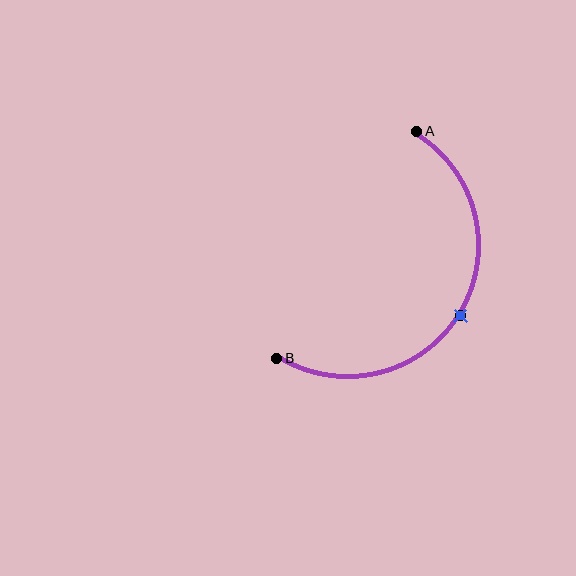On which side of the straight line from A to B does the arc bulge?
The arc bulges to the right of the straight line connecting A and B.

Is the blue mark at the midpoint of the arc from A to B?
Yes. The blue mark lies on the arc at equal arc-length from both A and B — it is the arc midpoint.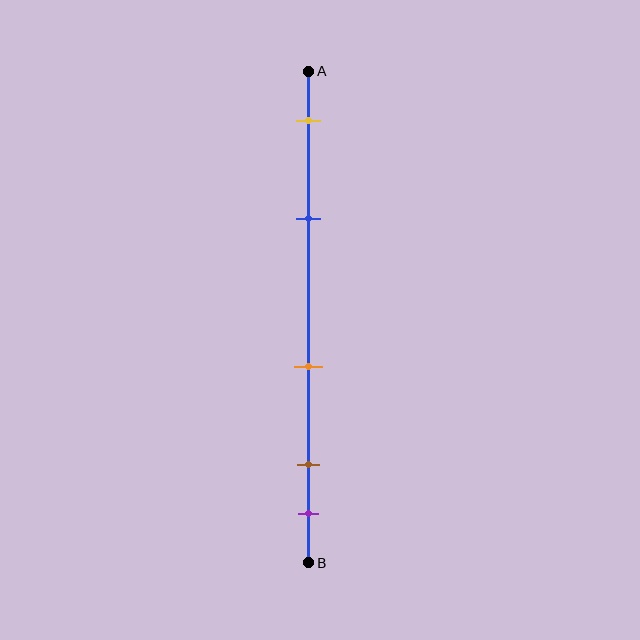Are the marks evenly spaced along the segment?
No, the marks are not evenly spaced.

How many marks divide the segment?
There are 5 marks dividing the segment.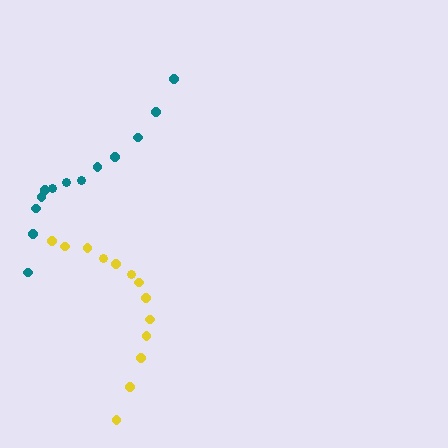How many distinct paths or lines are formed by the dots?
There are 2 distinct paths.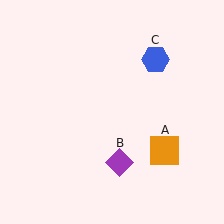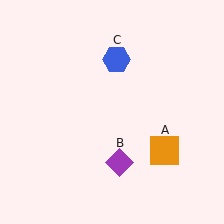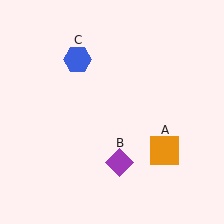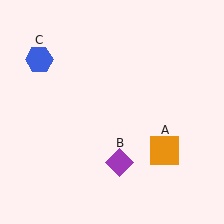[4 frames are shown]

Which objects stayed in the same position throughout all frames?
Orange square (object A) and purple diamond (object B) remained stationary.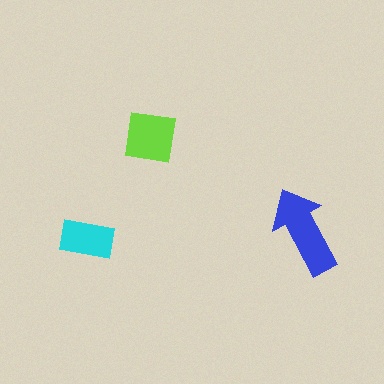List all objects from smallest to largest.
The cyan rectangle, the lime square, the blue arrow.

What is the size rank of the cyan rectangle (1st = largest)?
3rd.